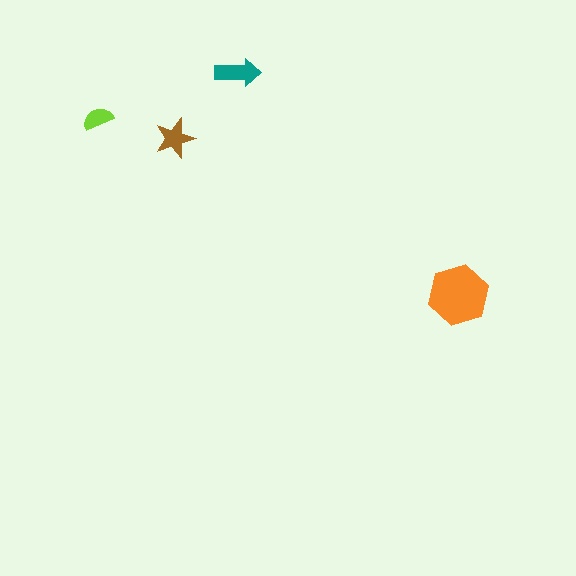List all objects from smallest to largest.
The lime semicircle, the brown star, the teal arrow, the orange hexagon.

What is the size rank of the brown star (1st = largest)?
3rd.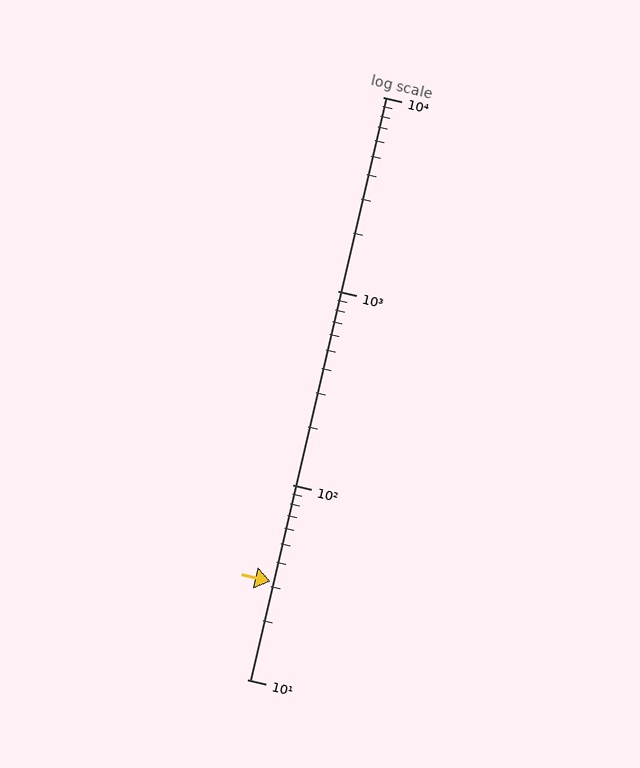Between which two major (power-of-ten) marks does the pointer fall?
The pointer is between 10 and 100.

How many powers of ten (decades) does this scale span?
The scale spans 3 decades, from 10 to 10000.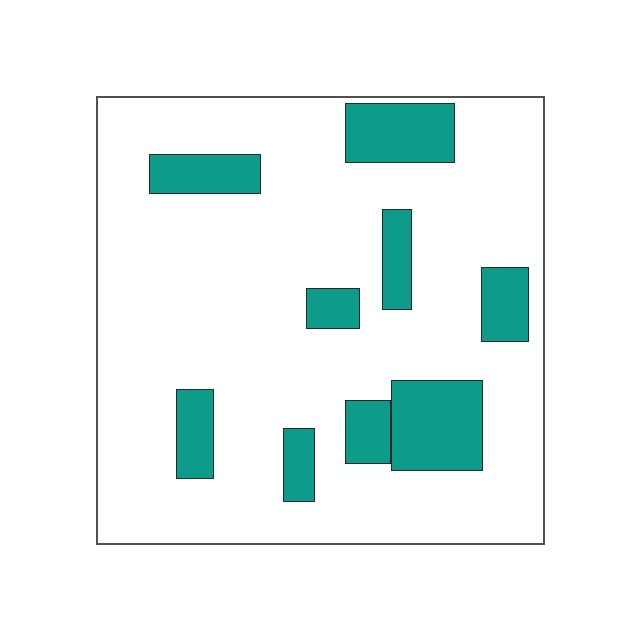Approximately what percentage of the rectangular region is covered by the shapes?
Approximately 20%.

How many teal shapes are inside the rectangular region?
9.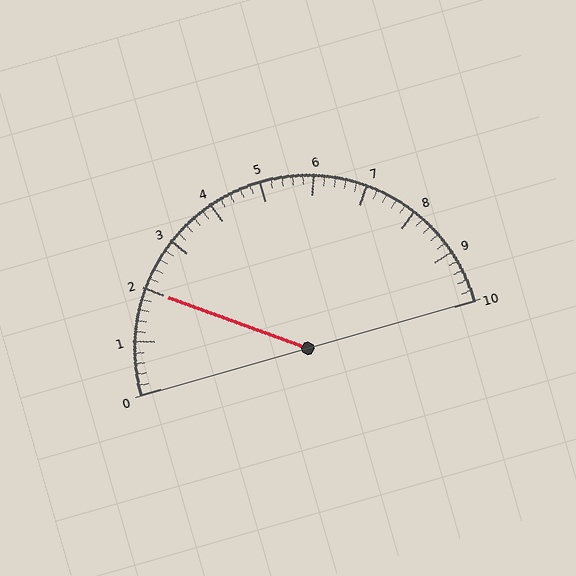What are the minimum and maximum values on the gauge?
The gauge ranges from 0 to 10.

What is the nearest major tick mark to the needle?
The nearest major tick mark is 2.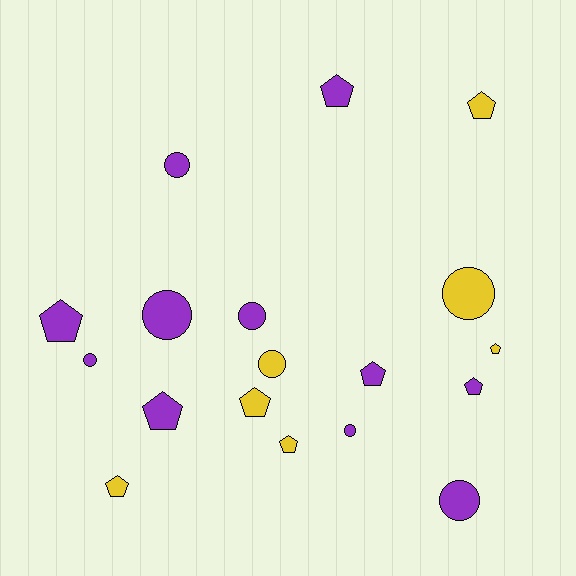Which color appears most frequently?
Purple, with 11 objects.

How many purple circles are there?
There are 6 purple circles.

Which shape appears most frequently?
Pentagon, with 10 objects.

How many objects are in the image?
There are 18 objects.